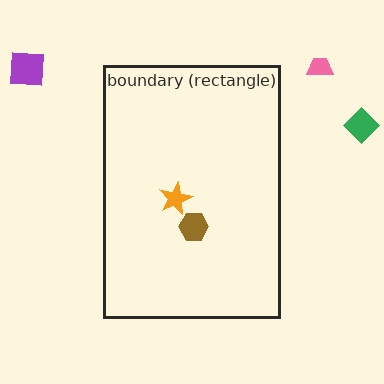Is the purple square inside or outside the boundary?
Outside.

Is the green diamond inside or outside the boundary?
Outside.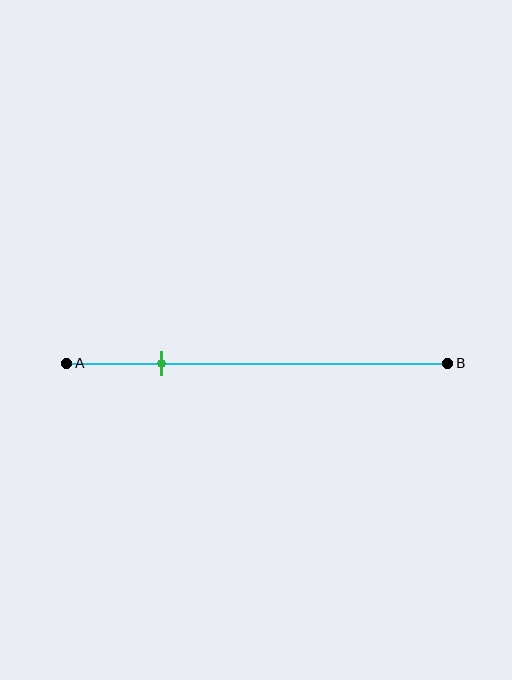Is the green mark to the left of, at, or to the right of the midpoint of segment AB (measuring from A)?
The green mark is to the left of the midpoint of segment AB.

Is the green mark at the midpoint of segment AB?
No, the mark is at about 25% from A, not at the 50% midpoint.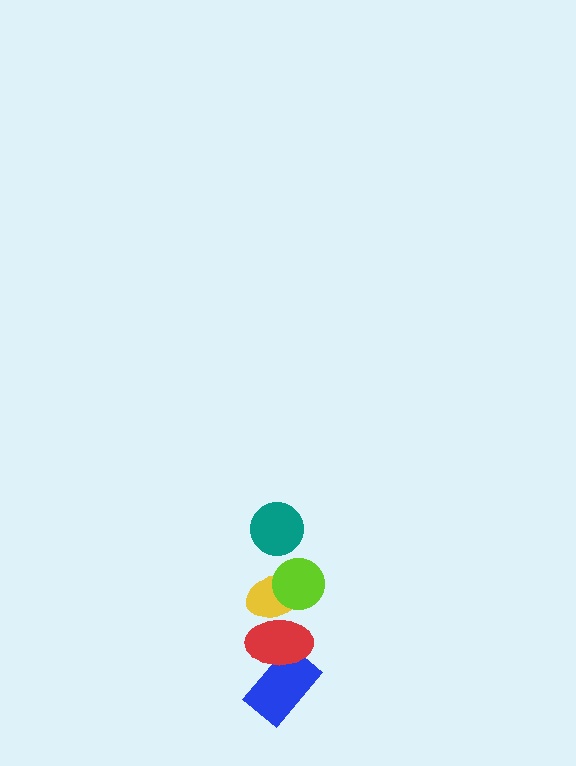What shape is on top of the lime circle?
The teal circle is on top of the lime circle.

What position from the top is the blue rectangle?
The blue rectangle is 5th from the top.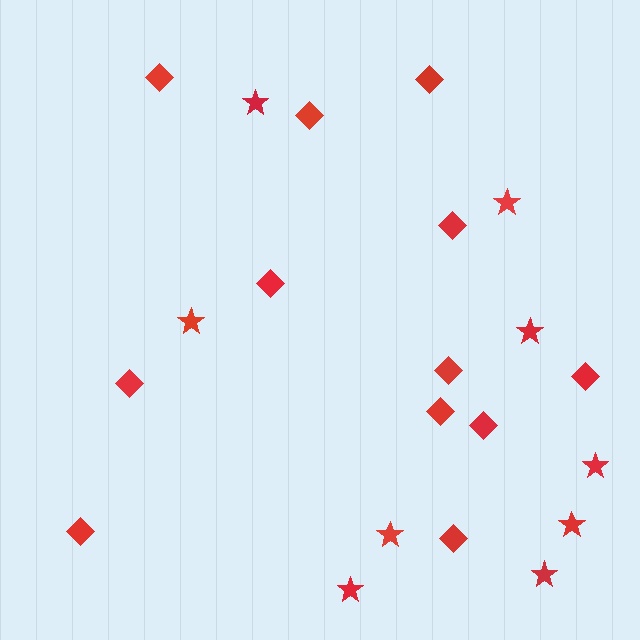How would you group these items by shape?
There are 2 groups: one group of stars (9) and one group of diamonds (12).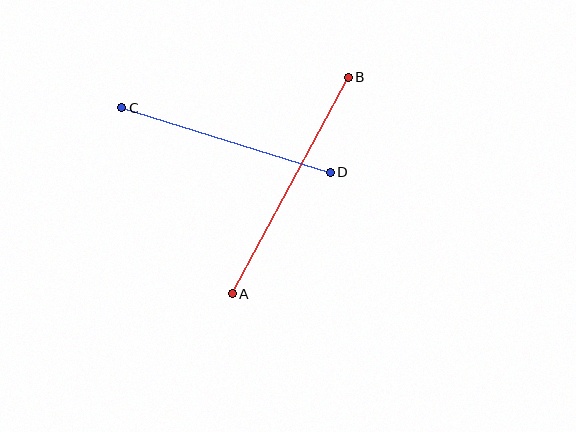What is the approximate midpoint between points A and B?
The midpoint is at approximately (290, 185) pixels.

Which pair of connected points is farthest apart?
Points A and B are farthest apart.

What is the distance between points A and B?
The distance is approximately 246 pixels.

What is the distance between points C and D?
The distance is approximately 218 pixels.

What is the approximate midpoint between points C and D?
The midpoint is at approximately (226, 140) pixels.